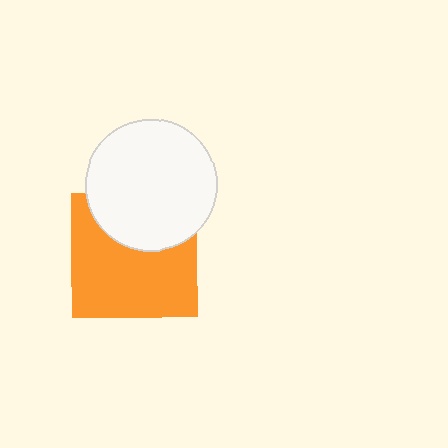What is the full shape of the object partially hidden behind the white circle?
The partially hidden object is an orange square.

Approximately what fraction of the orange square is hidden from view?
Roughly 35% of the orange square is hidden behind the white circle.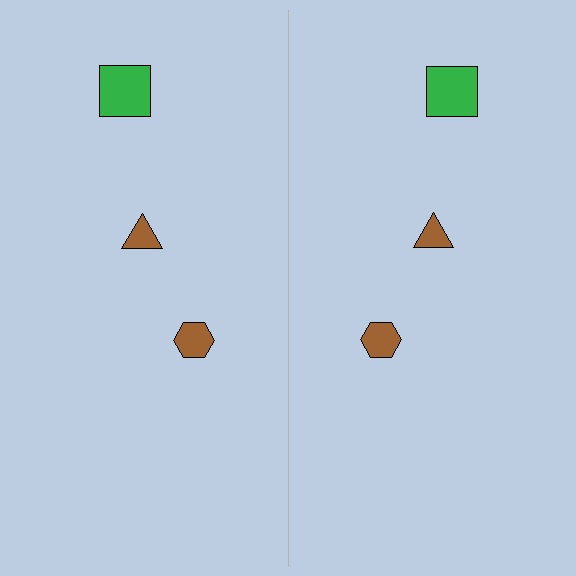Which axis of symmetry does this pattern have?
The pattern has a vertical axis of symmetry running through the center of the image.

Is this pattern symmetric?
Yes, this pattern has bilateral (reflection) symmetry.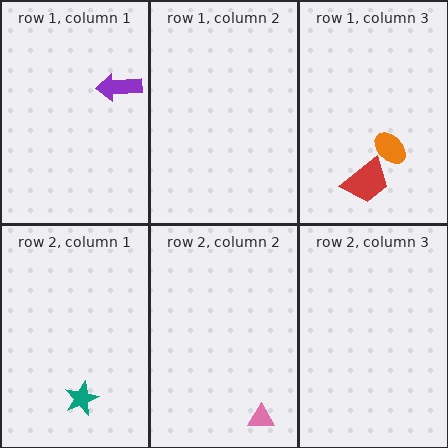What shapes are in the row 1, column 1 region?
The purple arrow.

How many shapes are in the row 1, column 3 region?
2.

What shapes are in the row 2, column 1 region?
The teal star.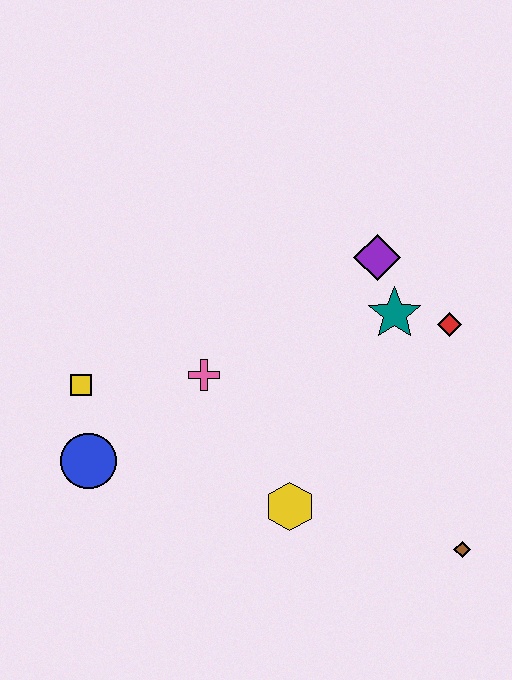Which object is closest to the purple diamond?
The teal star is closest to the purple diamond.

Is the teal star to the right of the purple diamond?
Yes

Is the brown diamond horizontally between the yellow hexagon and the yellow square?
No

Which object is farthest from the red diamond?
The blue circle is farthest from the red diamond.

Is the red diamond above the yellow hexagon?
Yes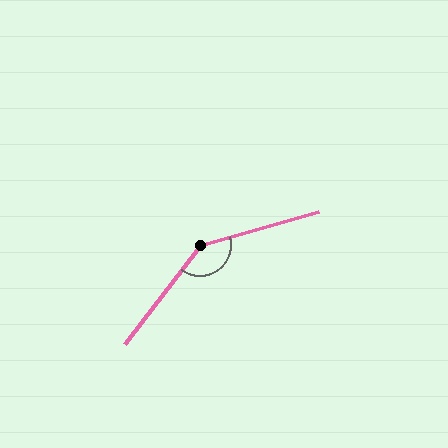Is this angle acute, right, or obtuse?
It is obtuse.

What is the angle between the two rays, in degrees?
Approximately 143 degrees.